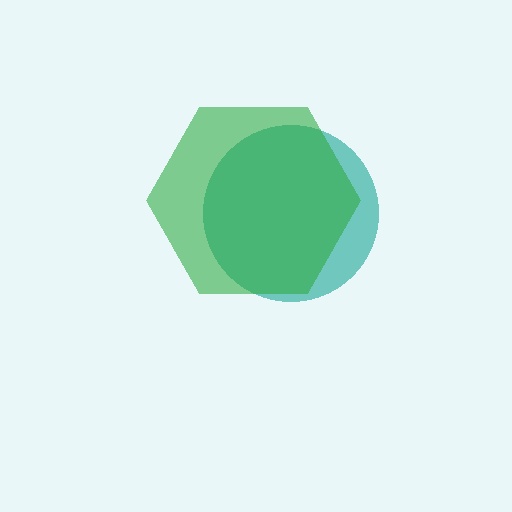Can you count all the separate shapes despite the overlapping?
Yes, there are 2 separate shapes.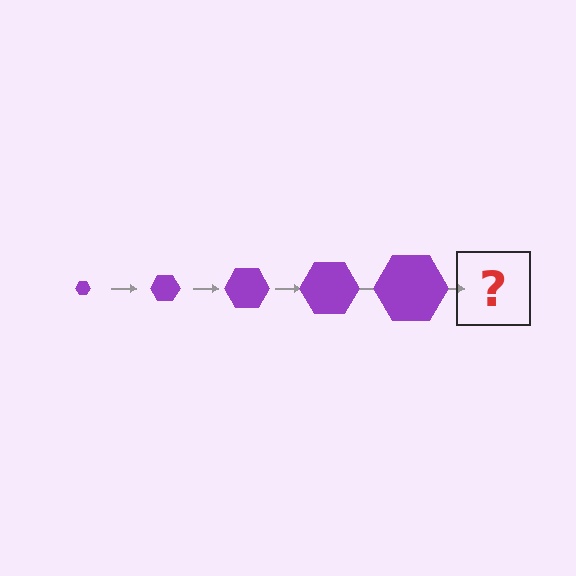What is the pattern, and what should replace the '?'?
The pattern is that the hexagon gets progressively larger each step. The '?' should be a purple hexagon, larger than the previous one.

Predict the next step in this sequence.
The next step is a purple hexagon, larger than the previous one.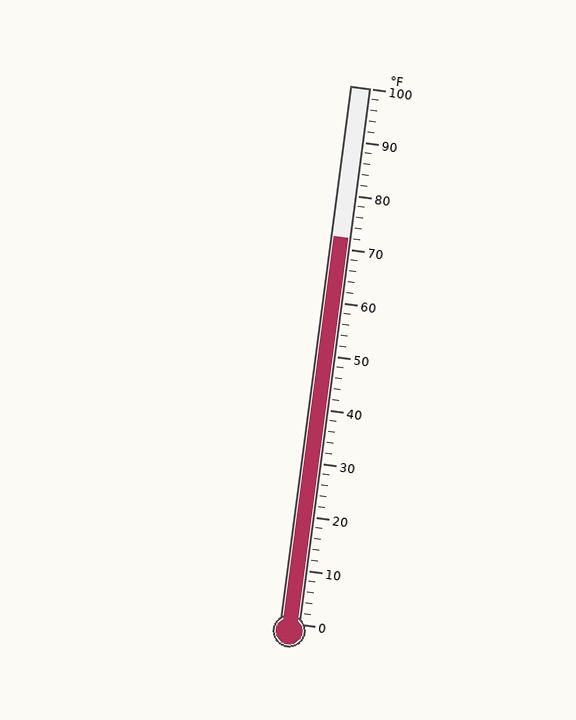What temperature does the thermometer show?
The thermometer shows approximately 72°F.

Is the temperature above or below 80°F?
The temperature is below 80°F.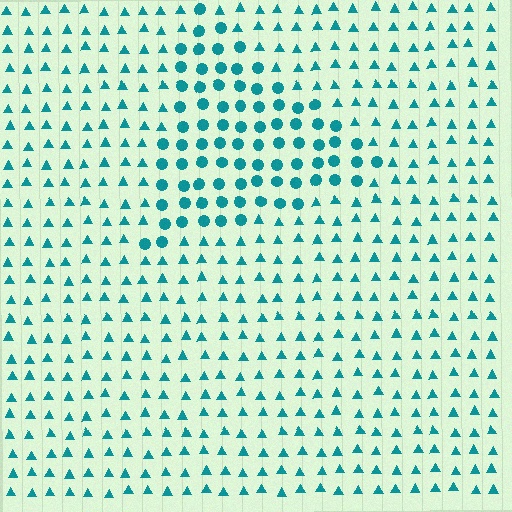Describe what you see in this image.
The image is filled with small teal elements arranged in a uniform grid. A triangle-shaped region contains circles, while the surrounding area contains triangles. The boundary is defined purely by the change in element shape.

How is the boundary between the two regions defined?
The boundary is defined by a change in element shape: circles inside vs. triangles outside. All elements share the same color and spacing.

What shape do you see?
I see a triangle.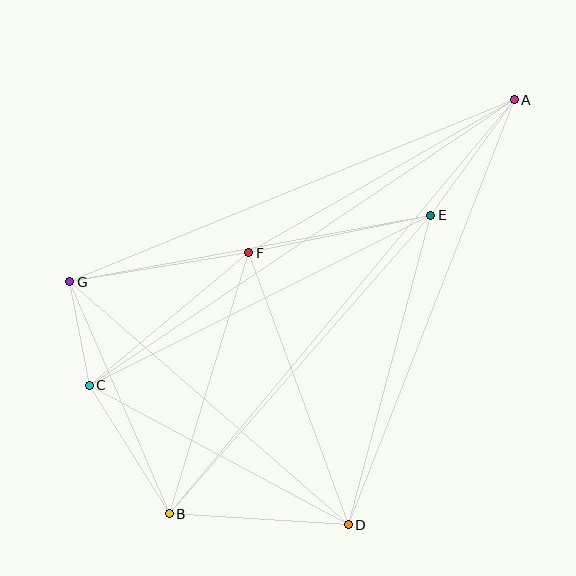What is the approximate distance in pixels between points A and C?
The distance between A and C is approximately 512 pixels.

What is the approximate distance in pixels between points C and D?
The distance between C and D is approximately 294 pixels.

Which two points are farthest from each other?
Points A and B are farthest from each other.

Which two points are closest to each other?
Points C and G are closest to each other.